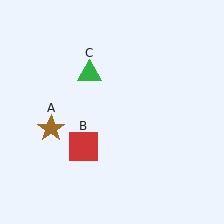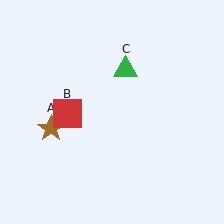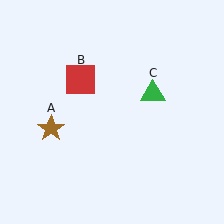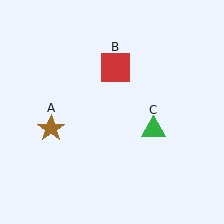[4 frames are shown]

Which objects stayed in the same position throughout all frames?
Brown star (object A) remained stationary.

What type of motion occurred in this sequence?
The red square (object B), green triangle (object C) rotated clockwise around the center of the scene.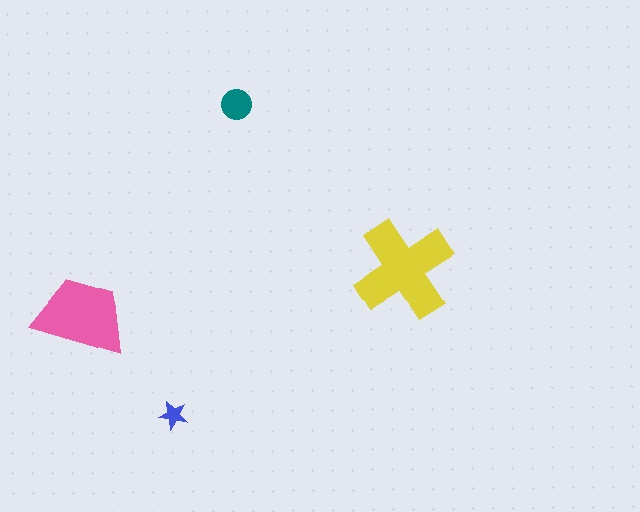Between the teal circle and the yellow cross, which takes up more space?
The yellow cross.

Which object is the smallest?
The blue star.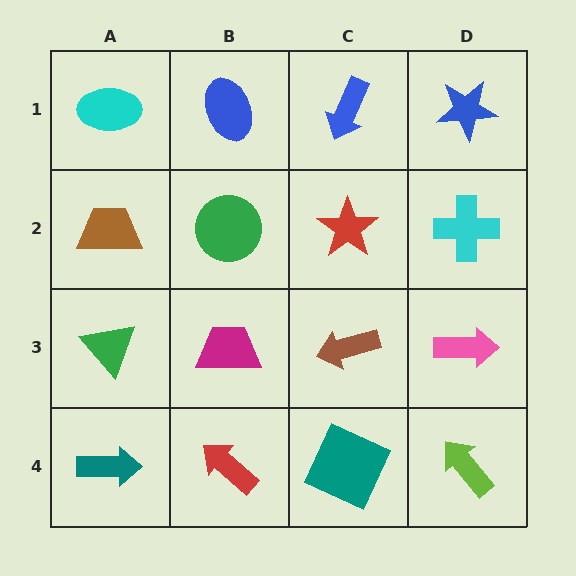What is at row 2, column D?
A cyan cross.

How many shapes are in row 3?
4 shapes.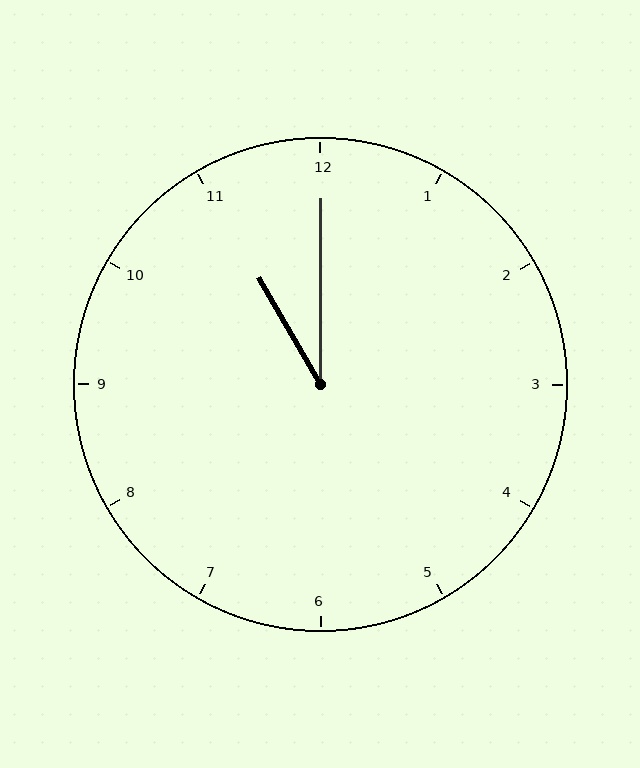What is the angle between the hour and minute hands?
Approximately 30 degrees.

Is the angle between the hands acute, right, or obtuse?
It is acute.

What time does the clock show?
11:00.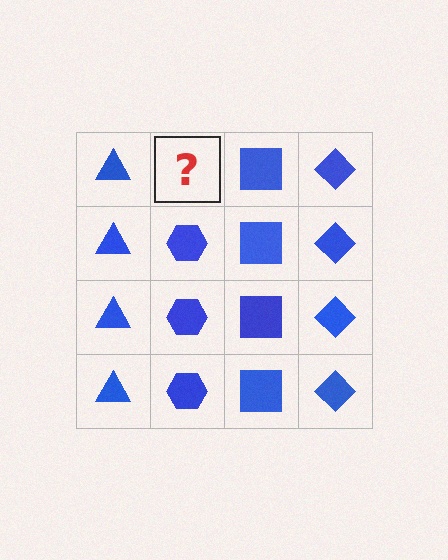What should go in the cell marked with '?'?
The missing cell should contain a blue hexagon.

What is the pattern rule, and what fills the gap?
The rule is that each column has a consistent shape. The gap should be filled with a blue hexagon.